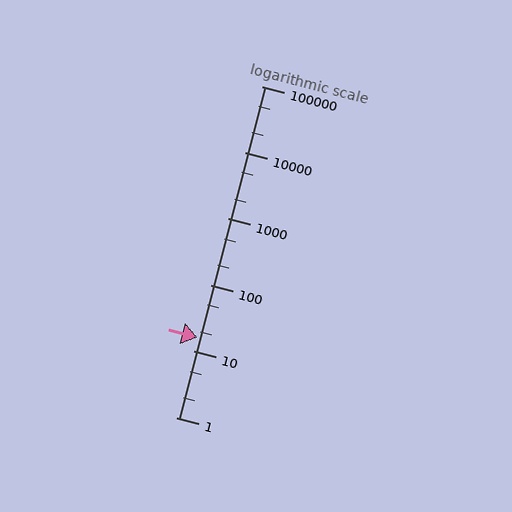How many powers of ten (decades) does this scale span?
The scale spans 5 decades, from 1 to 100000.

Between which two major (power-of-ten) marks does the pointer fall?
The pointer is between 10 and 100.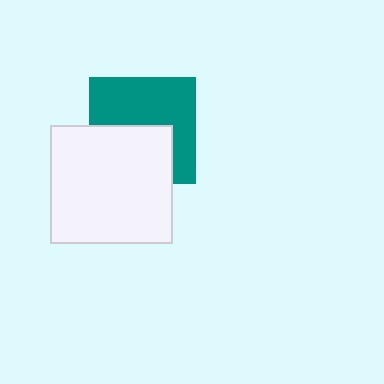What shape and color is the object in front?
The object in front is a white rectangle.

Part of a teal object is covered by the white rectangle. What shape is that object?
It is a square.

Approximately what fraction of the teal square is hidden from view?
Roughly 43% of the teal square is hidden behind the white rectangle.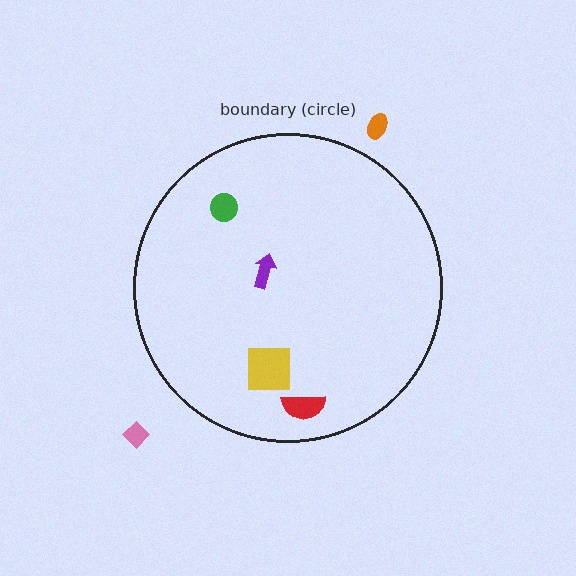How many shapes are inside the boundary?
4 inside, 2 outside.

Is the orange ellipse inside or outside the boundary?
Outside.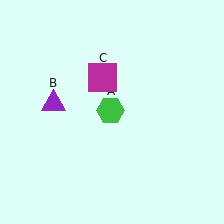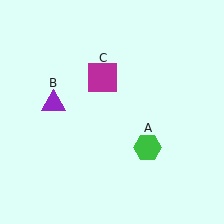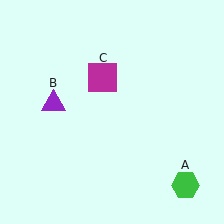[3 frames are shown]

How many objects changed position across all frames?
1 object changed position: green hexagon (object A).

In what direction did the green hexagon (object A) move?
The green hexagon (object A) moved down and to the right.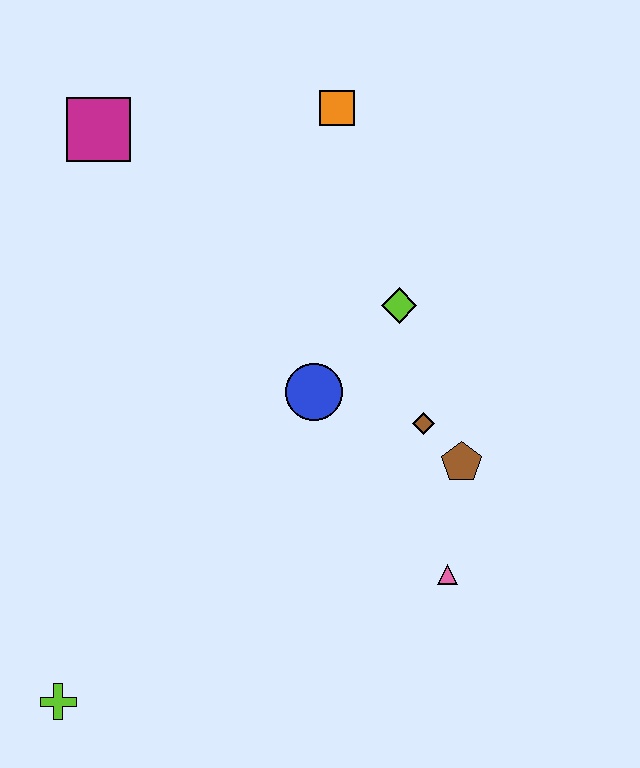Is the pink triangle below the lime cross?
No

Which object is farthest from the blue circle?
The lime cross is farthest from the blue circle.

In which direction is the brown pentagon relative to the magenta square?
The brown pentagon is to the right of the magenta square.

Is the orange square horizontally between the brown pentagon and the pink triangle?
No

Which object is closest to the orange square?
The lime diamond is closest to the orange square.